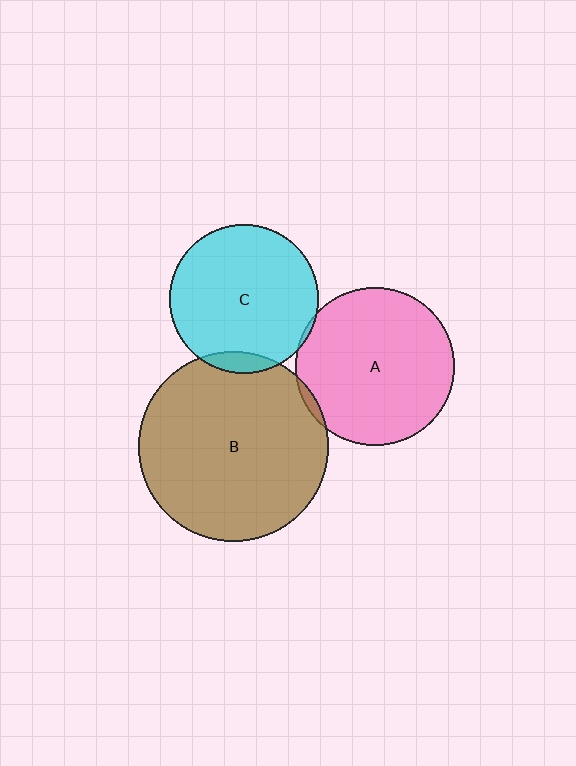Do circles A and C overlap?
Yes.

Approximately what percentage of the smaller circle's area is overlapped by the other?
Approximately 5%.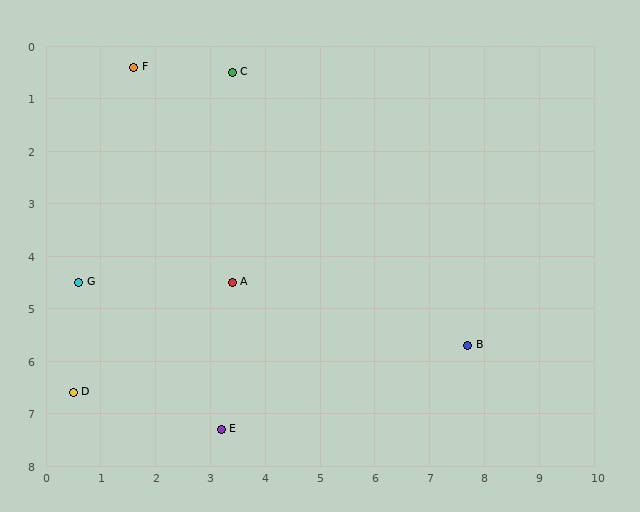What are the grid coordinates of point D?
Point D is at approximately (0.5, 6.6).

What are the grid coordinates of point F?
Point F is at approximately (1.6, 0.4).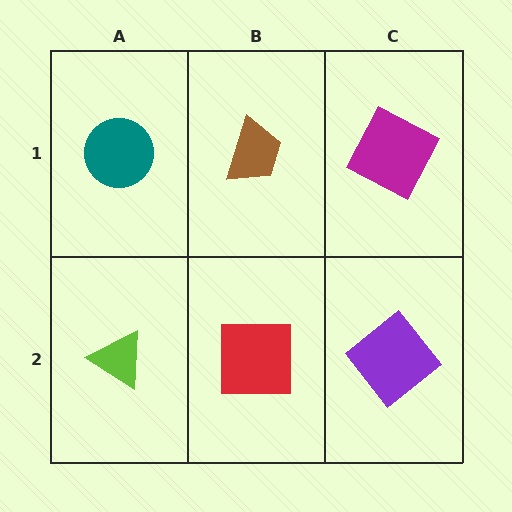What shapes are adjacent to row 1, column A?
A lime triangle (row 2, column A), a brown trapezoid (row 1, column B).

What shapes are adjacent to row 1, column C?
A purple diamond (row 2, column C), a brown trapezoid (row 1, column B).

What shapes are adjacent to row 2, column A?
A teal circle (row 1, column A), a red square (row 2, column B).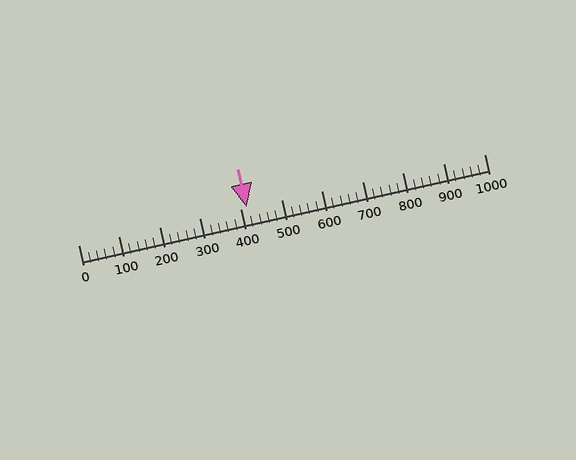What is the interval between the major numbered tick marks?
The major tick marks are spaced 100 units apart.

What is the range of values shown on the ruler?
The ruler shows values from 0 to 1000.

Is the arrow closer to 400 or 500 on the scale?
The arrow is closer to 400.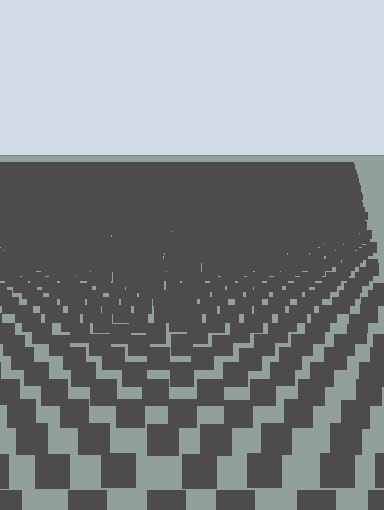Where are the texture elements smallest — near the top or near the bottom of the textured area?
Near the top.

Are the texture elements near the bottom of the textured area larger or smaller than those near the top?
Larger. Near the bottom, elements are closer to the viewer and appear at a bigger on-screen size.